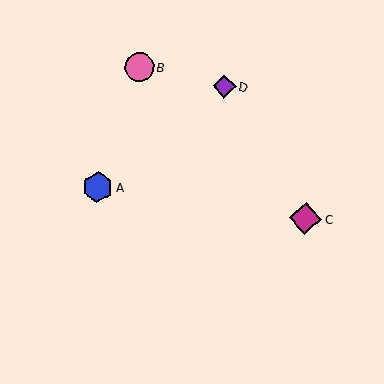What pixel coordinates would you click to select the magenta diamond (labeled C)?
Click at (305, 219) to select the magenta diamond C.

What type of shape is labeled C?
Shape C is a magenta diamond.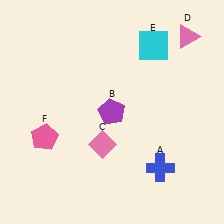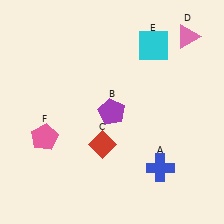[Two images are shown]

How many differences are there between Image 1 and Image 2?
There is 1 difference between the two images.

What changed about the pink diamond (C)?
In Image 1, C is pink. In Image 2, it changed to red.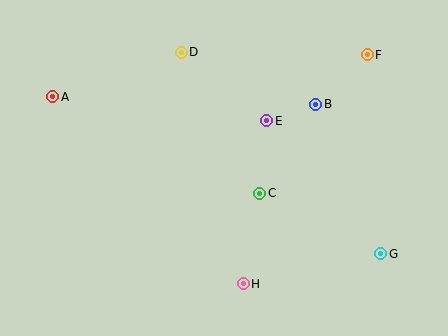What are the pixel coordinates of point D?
Point D is at (181, 52).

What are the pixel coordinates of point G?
Point G is at (381, 254).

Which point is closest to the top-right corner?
Point F is closest to the top-right corner.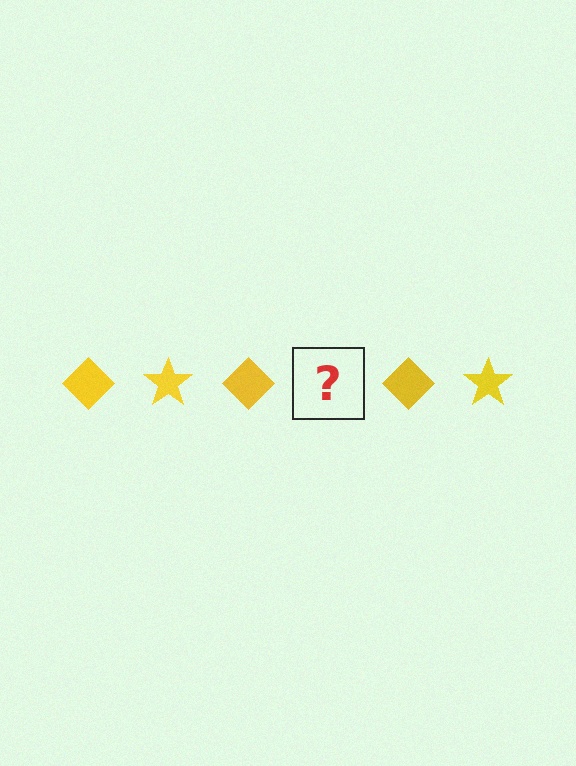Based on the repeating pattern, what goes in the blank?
The blank should be a yellow star.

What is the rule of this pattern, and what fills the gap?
The rule is that the pattern cycles through diamond, star shapes in yellow. The gap should be filled with a yellow star.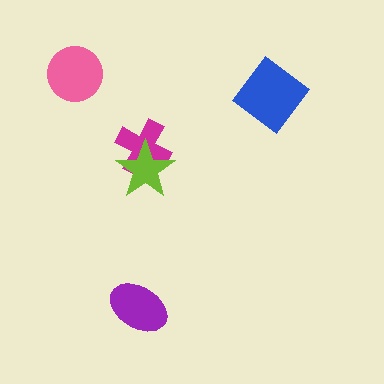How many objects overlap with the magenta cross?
1 object overlaps with the magenta cross.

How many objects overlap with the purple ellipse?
0 objects overlap with the purple ellipse.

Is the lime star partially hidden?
No, no other shape covers it.